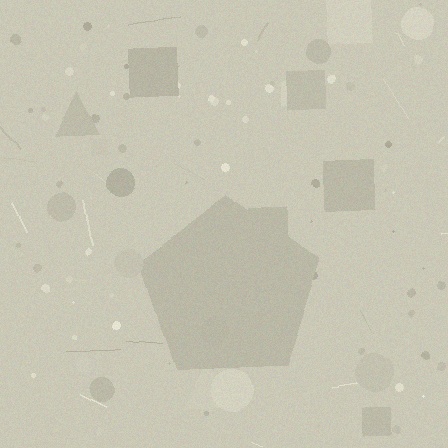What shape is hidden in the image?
A pentagon is hidden in the image.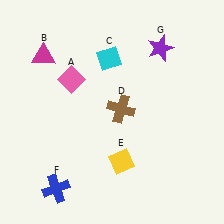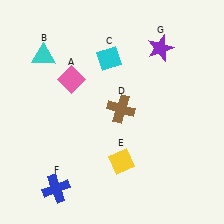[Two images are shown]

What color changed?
The triangle (B) changed from magenta in Image 1 to cyan in Image 2.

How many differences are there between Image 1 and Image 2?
There is 1 difference between the two images.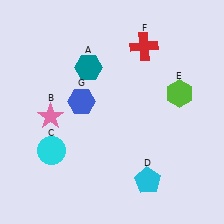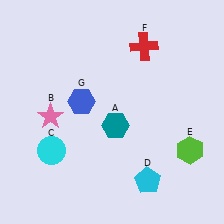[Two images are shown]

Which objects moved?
The objects that moved are: the teal hexagon (A), the lime hexagon (E).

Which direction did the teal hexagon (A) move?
The teal hexagon (A) moved down.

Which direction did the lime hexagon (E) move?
The lime hexagon (E) moved down.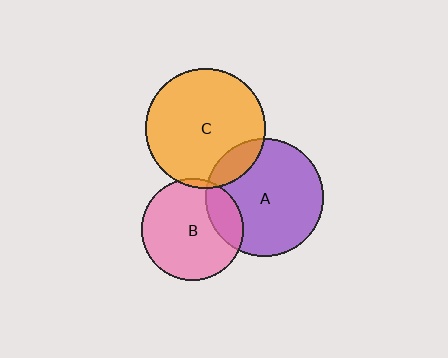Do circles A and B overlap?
Yes.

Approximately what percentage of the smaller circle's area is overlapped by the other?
Approximately 20%.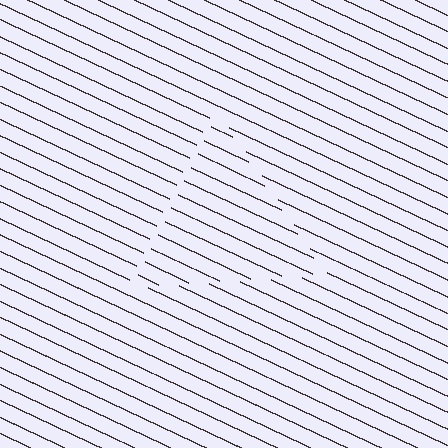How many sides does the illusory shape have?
3 sides — the line-ends trace a triangle.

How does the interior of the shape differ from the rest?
The interior of the shape contains the same grating, shifted by half a period — the contour is defined by the phase discontinuity where line-ends from the inner and outer gratings abut.